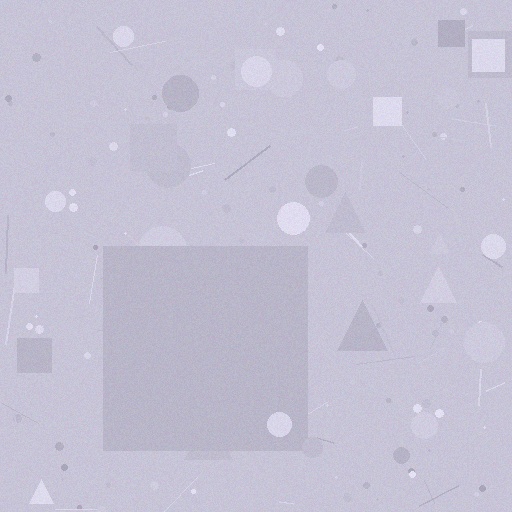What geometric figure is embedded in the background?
A square is embedded in the background.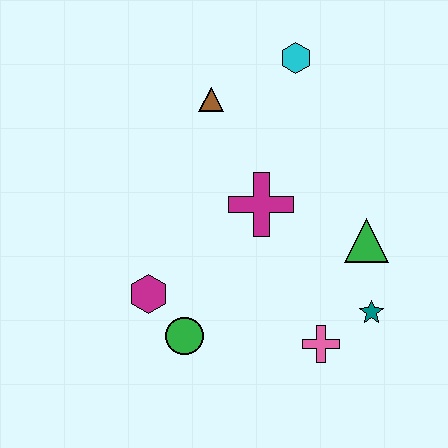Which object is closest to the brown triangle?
The cyan hexagon is closest to the brown triangle.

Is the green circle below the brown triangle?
Yes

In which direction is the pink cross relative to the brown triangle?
The pink cross is below the brown triangle.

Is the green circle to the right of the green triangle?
No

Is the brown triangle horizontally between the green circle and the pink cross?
Yes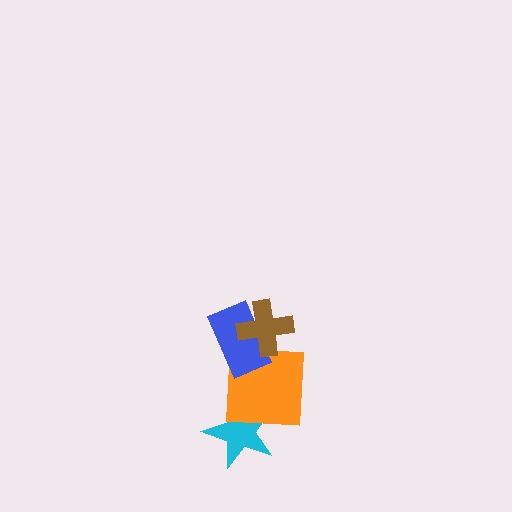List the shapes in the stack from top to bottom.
From top to bottom: the brown cross, the blue rectangle, the orange square, the cyan star.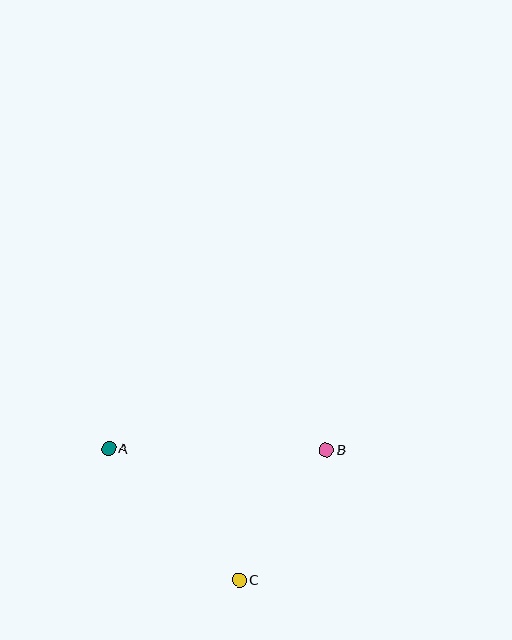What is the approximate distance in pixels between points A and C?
The distance between A and C is approximately 185 pixels.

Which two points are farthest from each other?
Points A and B are farthest from each other.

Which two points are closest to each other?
Points B and C are closest to each other.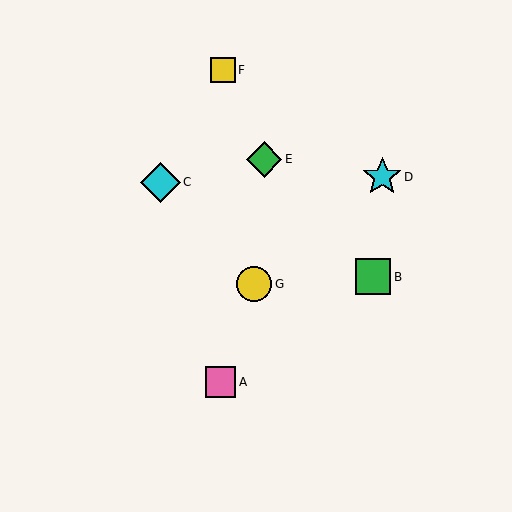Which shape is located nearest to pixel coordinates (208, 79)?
The yellow square (labeled F) at (223, 70) is nearest to that location.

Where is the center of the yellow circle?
The center of the yellow circle is at (254, 284).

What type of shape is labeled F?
Shape F is a yellow square.